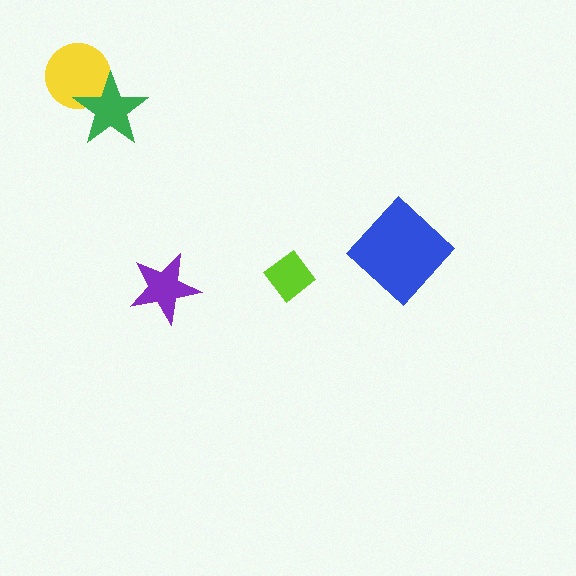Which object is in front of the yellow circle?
The green star is in front of the yellow circle.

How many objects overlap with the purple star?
0 objects overlap with the purple star.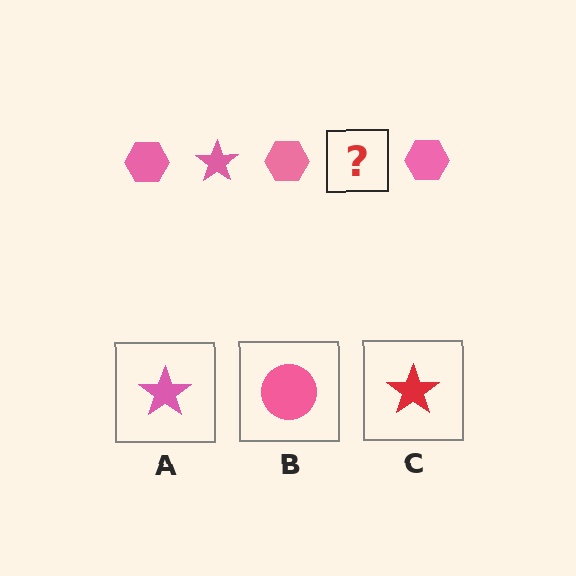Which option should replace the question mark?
Option A.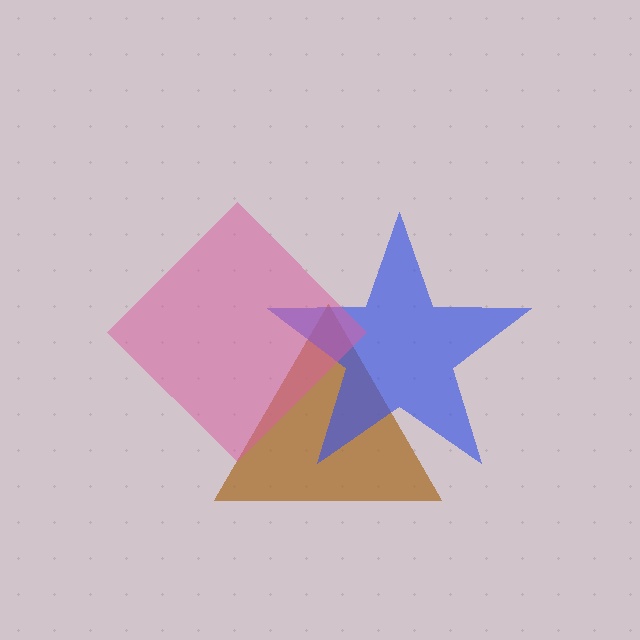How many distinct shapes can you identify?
There are 3 distinct shapes: a brown triangle, a blue star, a pink diamond.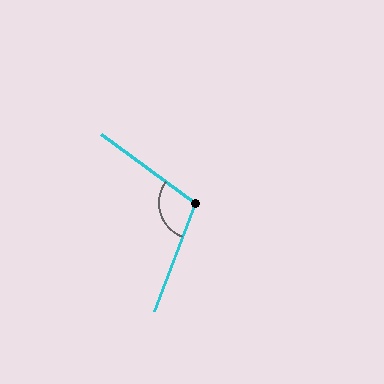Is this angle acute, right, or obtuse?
It is obtuse.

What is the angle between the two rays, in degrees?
Approximately 106 degrees.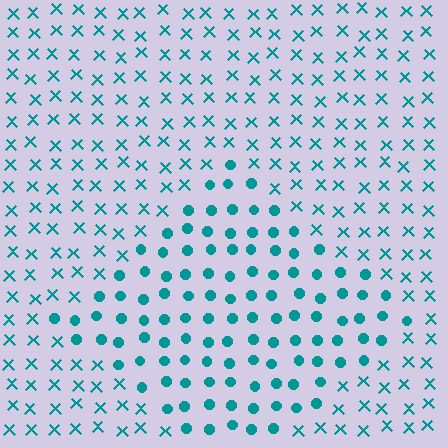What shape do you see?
I see a diamond.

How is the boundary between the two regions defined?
The boundary is defined by a change in element shape: circles inside vs. X marks outside. All elements share the same color and spacing.